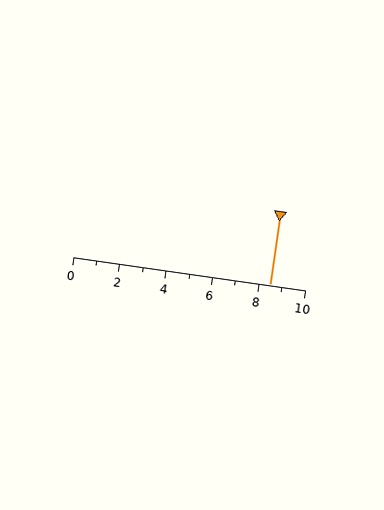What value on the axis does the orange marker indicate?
The marker indicates approximately 8.5.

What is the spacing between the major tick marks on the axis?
The major ticks are spaced 2 apart.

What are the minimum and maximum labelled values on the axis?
The axis runs from 0 to 10.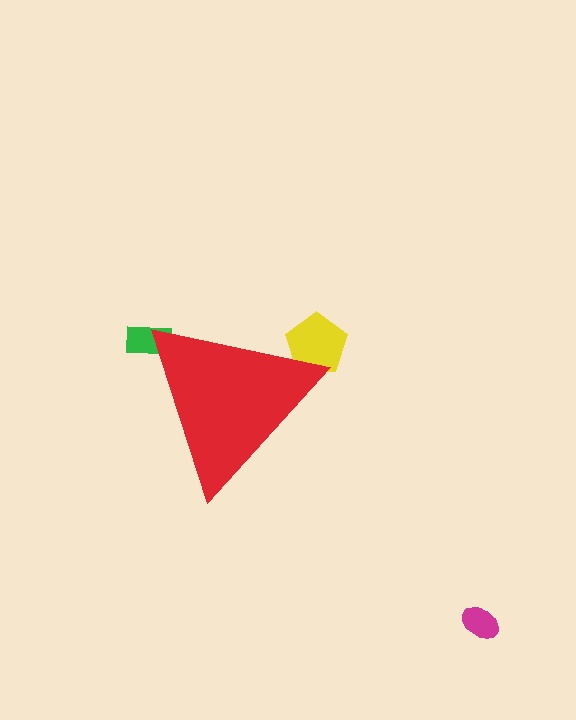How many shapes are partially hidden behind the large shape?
2 shapes are partially hidden.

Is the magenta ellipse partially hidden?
No, the magenta ellipse is fully visible.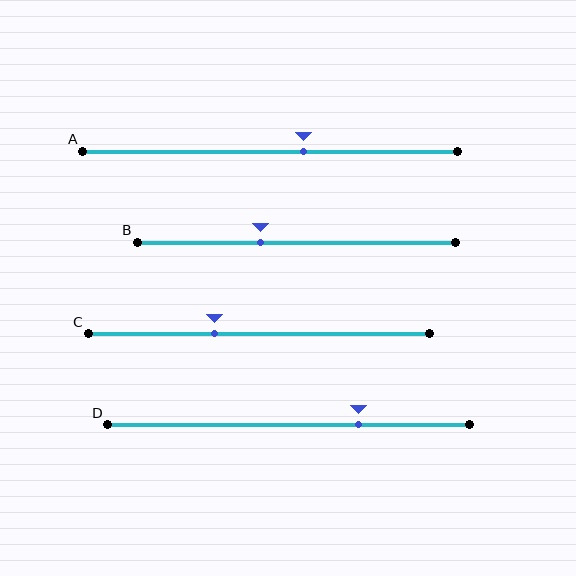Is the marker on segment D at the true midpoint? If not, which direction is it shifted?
No, the marker on segment D is shifted to the right by about 19% of the segment length.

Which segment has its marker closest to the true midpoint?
Segment A has its marker closest to the true midpoint.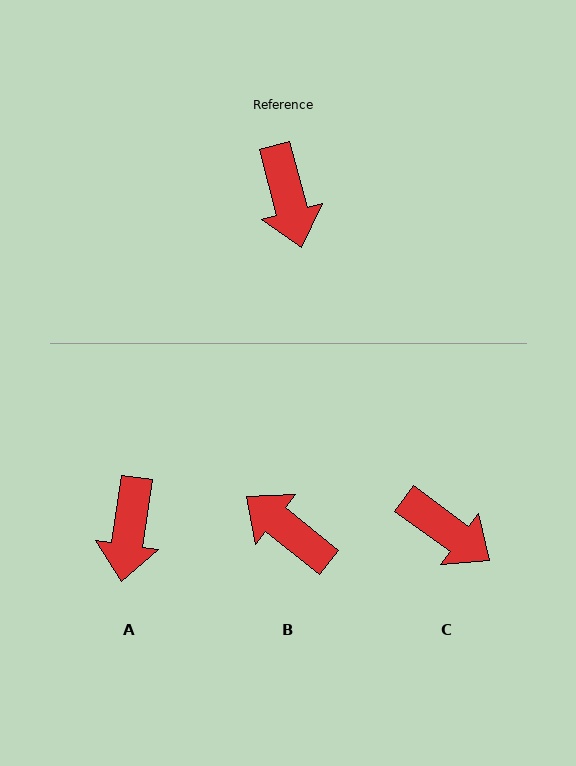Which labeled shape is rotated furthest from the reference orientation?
B, about 143 degrees away.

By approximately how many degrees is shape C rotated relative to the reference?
Approximately 39 degrees counter-clockwise.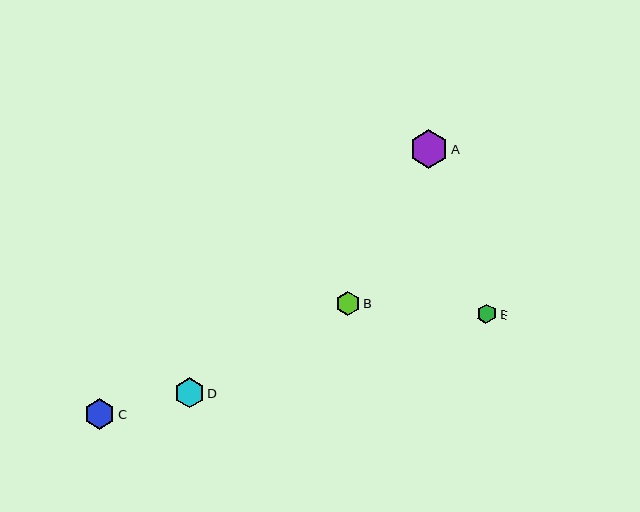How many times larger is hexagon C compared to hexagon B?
Hexagon C is approximately 1.3 times the size of hexagon B.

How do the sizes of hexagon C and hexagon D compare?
Hexagon C and hexagon D are approximately the same size.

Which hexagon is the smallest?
Hexagon E is the smallest with a size of approximately 20 pixels.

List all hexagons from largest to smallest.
From largest to smallest: A, C, D, B, E.